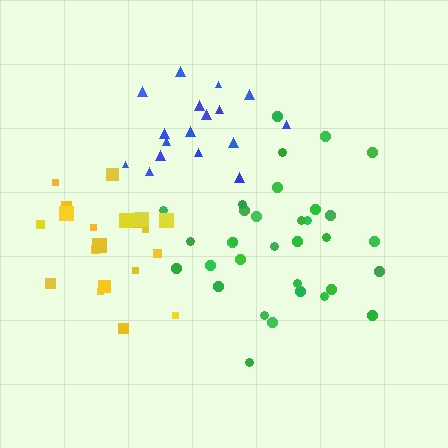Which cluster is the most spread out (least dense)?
Blue.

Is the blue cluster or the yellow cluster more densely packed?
Yellow.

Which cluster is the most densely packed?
Green.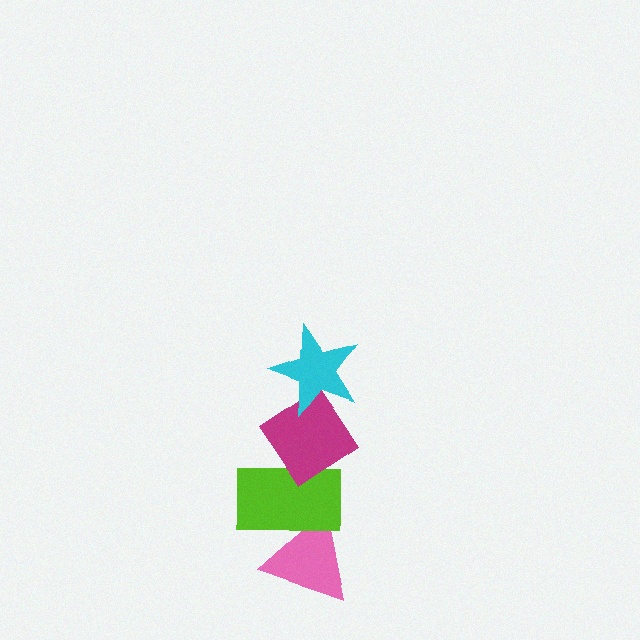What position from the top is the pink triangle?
The pink triangle is 4th from the top.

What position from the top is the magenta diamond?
The magenta diamond is 2nd from the top.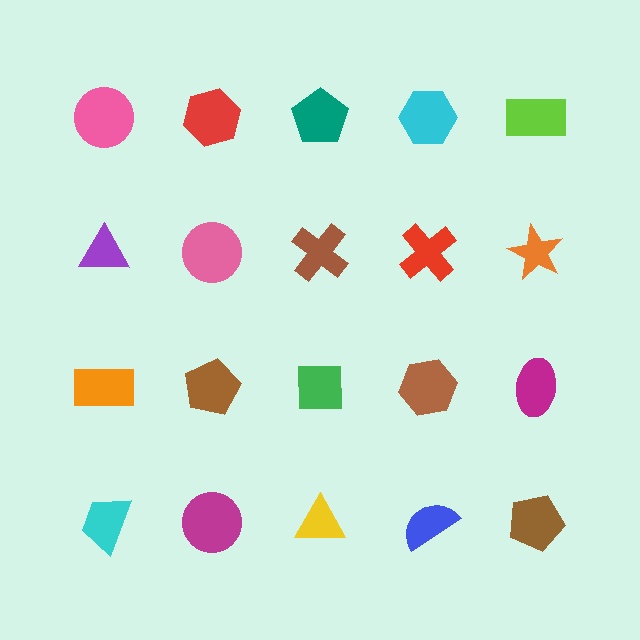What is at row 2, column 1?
A purple triangle.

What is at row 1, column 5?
A lime rectangle.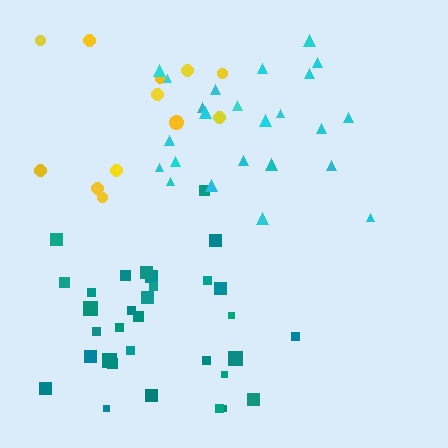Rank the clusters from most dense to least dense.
teal, cyan, yellow.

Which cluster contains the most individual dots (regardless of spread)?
Teal (33).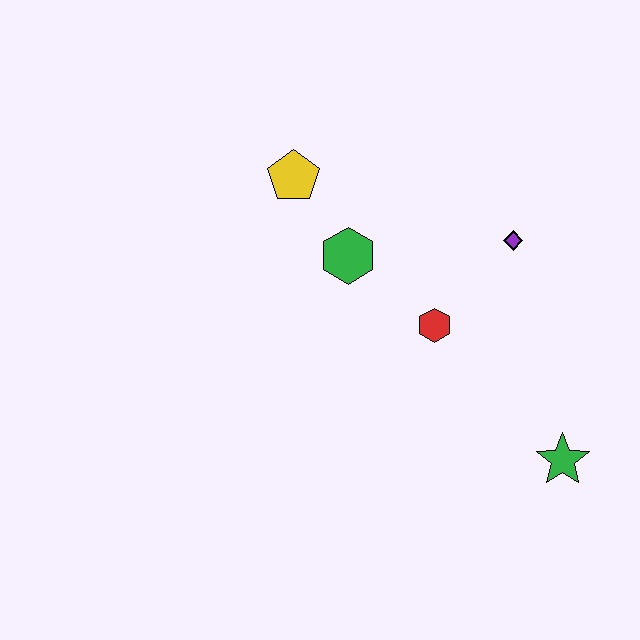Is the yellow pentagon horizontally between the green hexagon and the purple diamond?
No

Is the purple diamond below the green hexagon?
No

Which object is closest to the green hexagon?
The yellow pentagon is closest to the green hexagon.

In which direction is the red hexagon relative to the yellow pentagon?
The red hexagon is below the yellow pentagon.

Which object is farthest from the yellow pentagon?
The green star is farthest from the yellow pentagon.